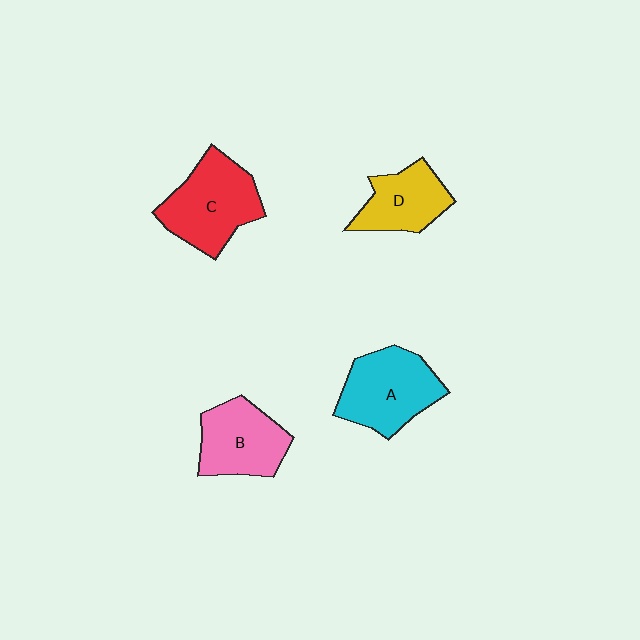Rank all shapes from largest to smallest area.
From largest to smallest: C (red), A (cyan), B (pink), D (yellow).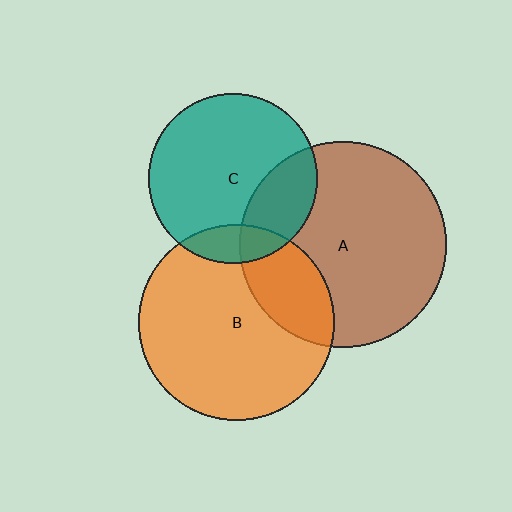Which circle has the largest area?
Circle A (brown).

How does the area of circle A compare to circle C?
Approximately 1.5 times.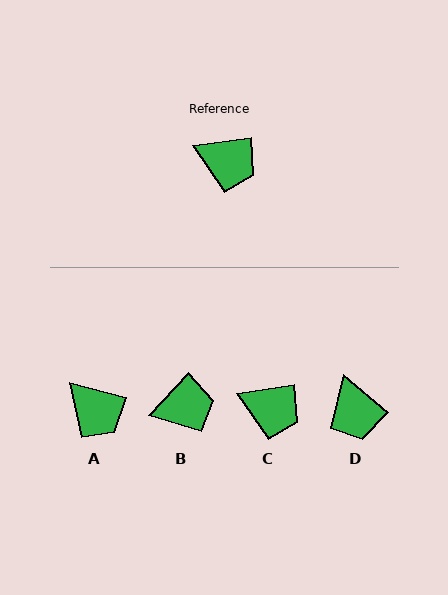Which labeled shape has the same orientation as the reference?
C.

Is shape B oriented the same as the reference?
No, it is off by about 38 degrees.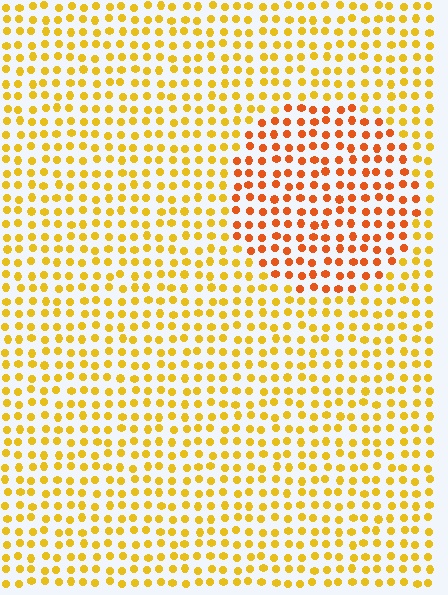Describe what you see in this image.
The image is filled with small yellow elements in a uniform arrangement. A circle-shaped region is visible where the elements are tinted to a slightly different hue, forming a subtle color boundary.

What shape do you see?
I see a circle.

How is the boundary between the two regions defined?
The boundary is defined purely by a slight shift in hue (about 31 degrees). Spacing, size, and orientation are identical on both sides.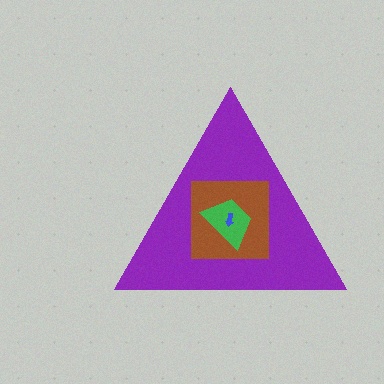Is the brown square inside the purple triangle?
Yes.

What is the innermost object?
The blue arrow.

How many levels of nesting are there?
4.